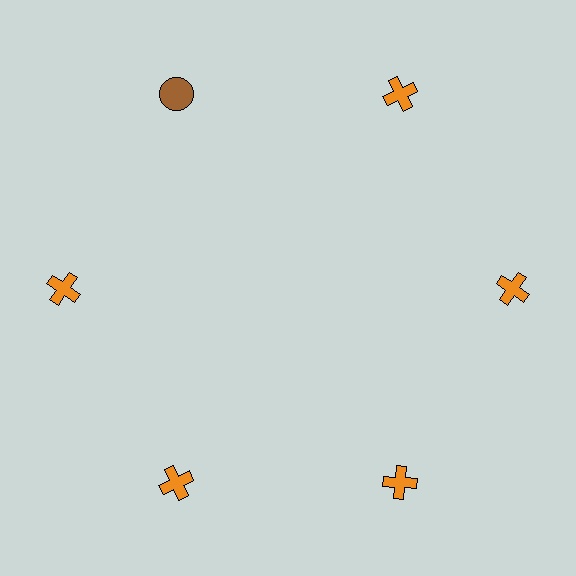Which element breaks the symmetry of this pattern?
The brown circle at roughly the 11 o'clock position breaks the symmetry. All other shapes are orange crosses.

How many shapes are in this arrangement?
There are 6 shapes arranged in a ring pattern.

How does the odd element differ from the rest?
It differs in both color (brown instead of orange) and shape (circle instead of cross).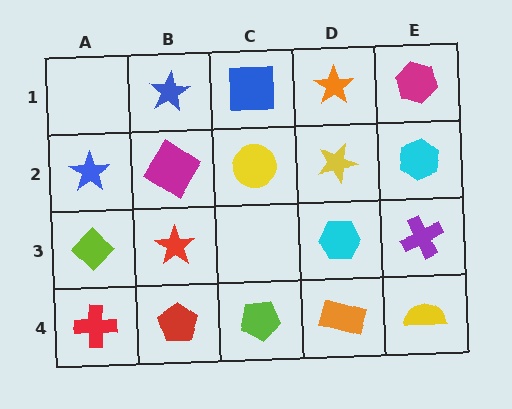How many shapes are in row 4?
5 shapes.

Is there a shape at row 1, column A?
No, that cell is empty.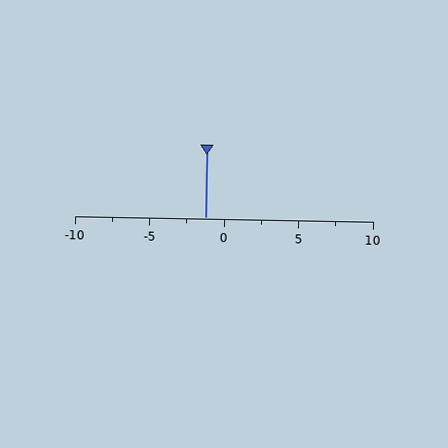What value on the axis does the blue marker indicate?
The marker indicates approximately -1.2.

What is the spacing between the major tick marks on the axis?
The major ticks are spaced 5 apart.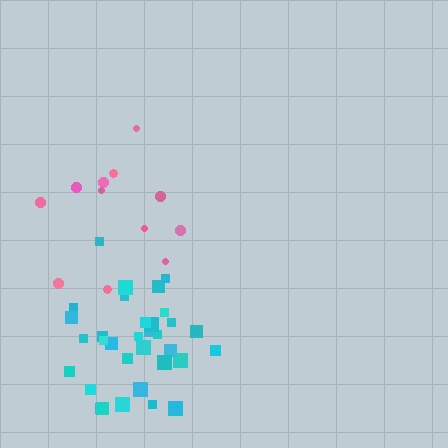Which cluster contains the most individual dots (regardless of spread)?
Cyan (33).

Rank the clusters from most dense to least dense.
cyan, pink.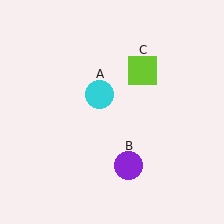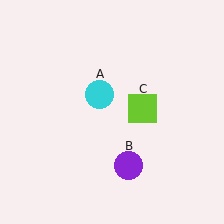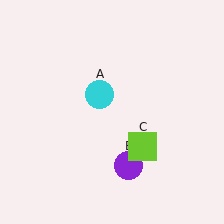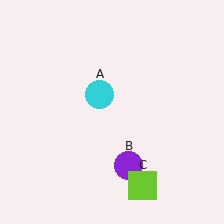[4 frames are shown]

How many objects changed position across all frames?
1 object changed position: lime square (object C).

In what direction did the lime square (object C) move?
The lime square (object C) moved down.